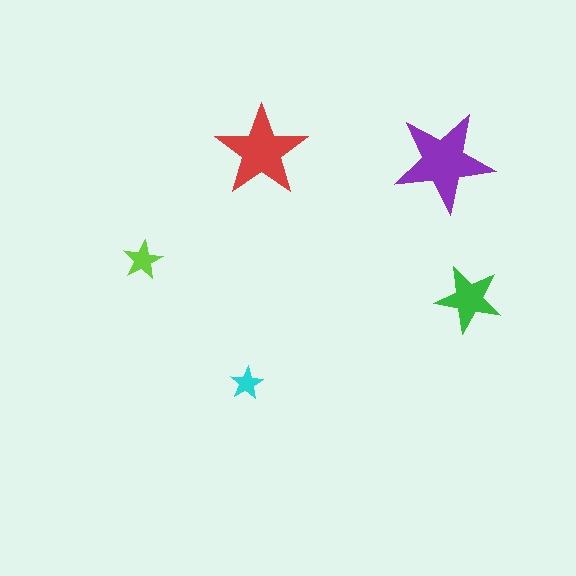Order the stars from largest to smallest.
the purple one, the red one, the green one, the lime one, the cyan one.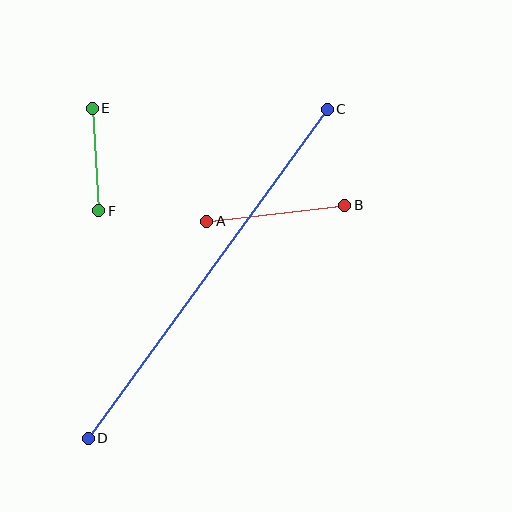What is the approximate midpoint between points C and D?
The midpoint is at approximately (208, 274) pixels.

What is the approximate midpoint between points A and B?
The midpoint is at approximately (276, 213) pixels.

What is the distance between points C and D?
The distance is approximately 407 pixels.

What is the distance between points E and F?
The distance is approximately 103 pixels.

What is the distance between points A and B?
The distance is approximately 139 pixels.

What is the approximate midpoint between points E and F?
The midpoint is at approximately (95, 160) pixels.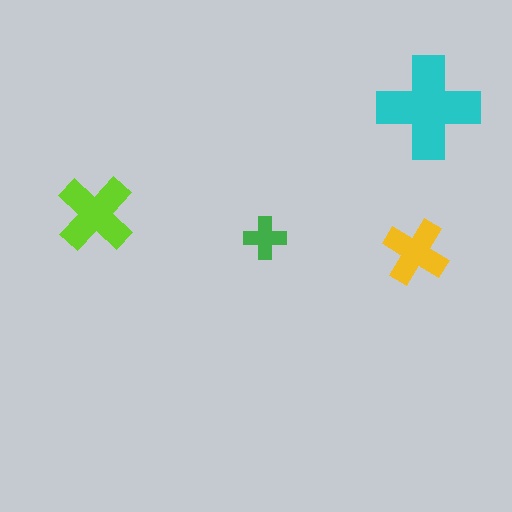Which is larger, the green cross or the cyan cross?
The cyan one.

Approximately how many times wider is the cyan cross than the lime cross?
About 1.5 times wider.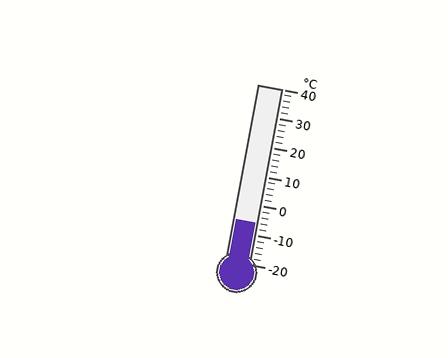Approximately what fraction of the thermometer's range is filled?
The thermometer is filled to approximately 25% of its range.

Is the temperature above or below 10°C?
The temperature is below 10°C.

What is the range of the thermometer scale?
The thermometer scale ranges from -20°C to 40°C.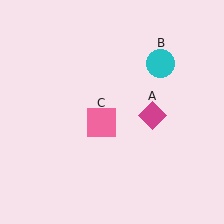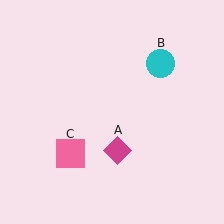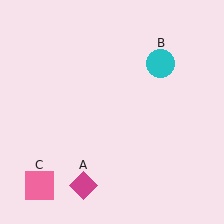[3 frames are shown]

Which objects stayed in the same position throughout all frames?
Cyan circle (object B) remained stationary.